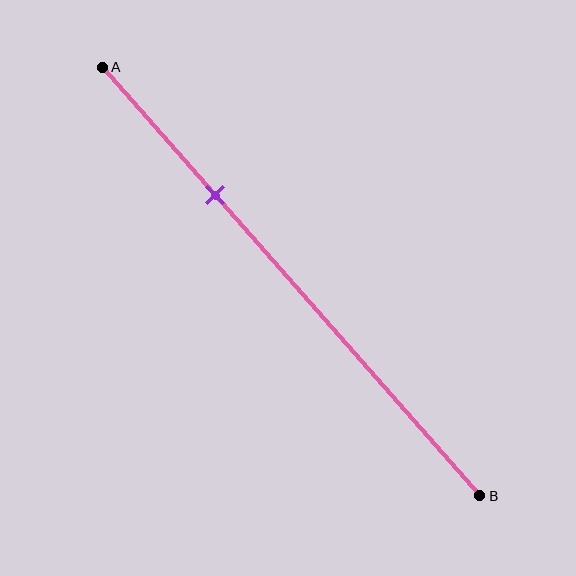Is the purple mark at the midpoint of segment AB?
No, the mark is at about 30% from A, not at the 50% midpoint.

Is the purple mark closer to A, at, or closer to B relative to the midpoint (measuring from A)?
The purple mark is closer to point A than the midpoint of segment AB.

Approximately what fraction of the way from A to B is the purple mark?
The purple mark is approximately 30% of the way from A to B.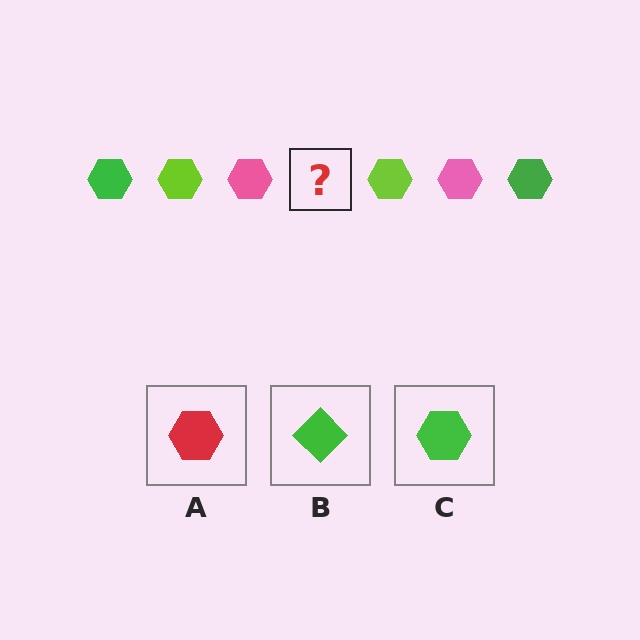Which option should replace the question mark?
Option C.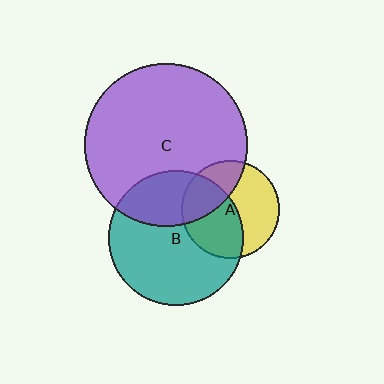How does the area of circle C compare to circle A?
Approximately 2.8 times.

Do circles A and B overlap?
Yes.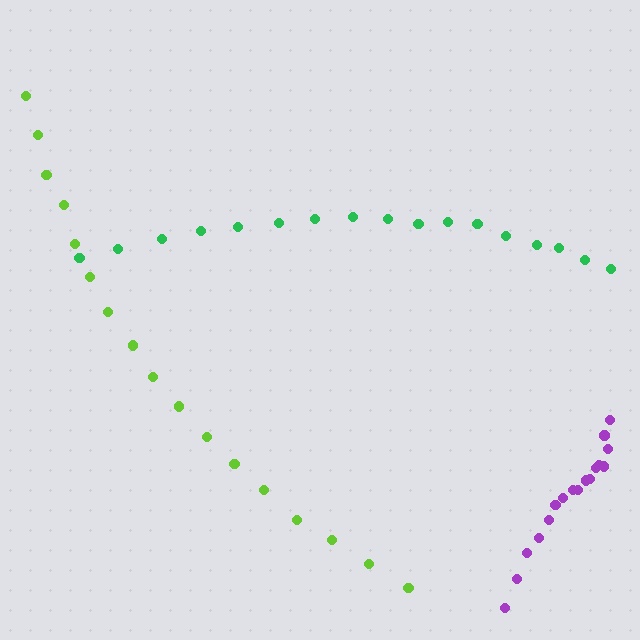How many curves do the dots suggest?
There are 3 distinct paths.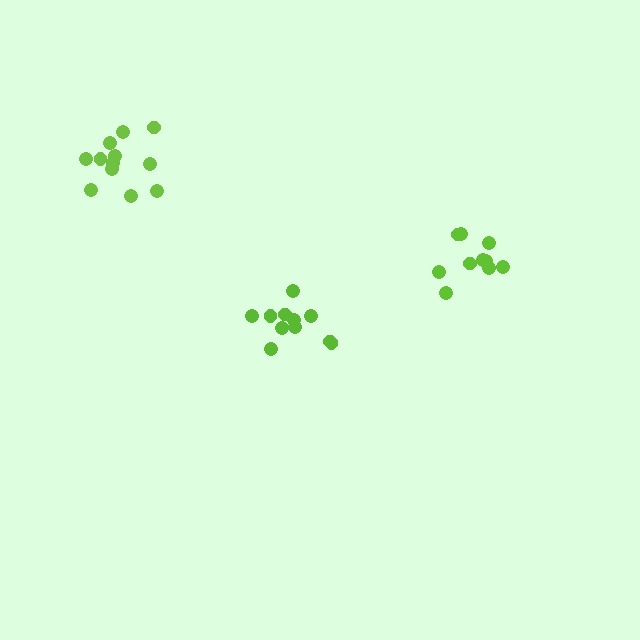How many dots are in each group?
Group 1: 11 dots, Group 2: 12 dots, Group 3: 10 dots (33 total).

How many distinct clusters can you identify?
There are 3 distinct clusters.